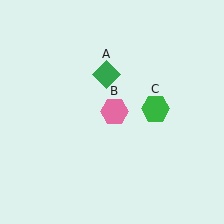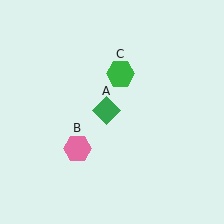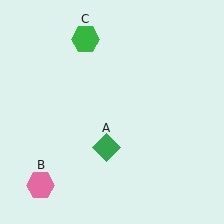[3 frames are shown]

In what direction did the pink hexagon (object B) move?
The pink hexagon (object B) moved down and to the left.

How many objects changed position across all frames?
3 objects changed position: green diamond (object A), pink hexagon (object B), green hexagon (object C).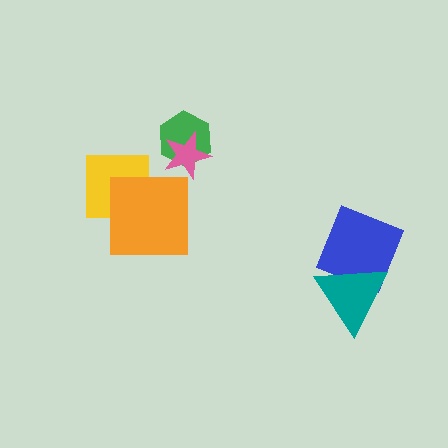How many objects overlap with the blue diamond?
1 object overlaps with the blue diamond.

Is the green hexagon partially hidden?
Yes, it is partially covered by another shape.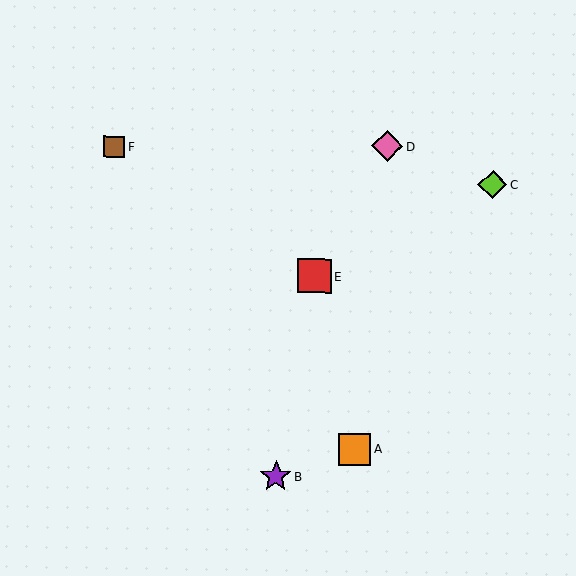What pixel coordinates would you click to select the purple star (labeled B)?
Click at (276, 476) to select the purple star B.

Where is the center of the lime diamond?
The center of the lime diamond is at (493, 184).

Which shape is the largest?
The red square (labeled E) is the largest.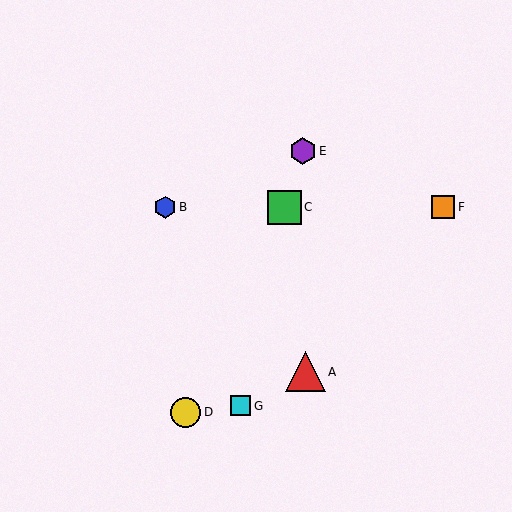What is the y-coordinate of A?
Object A is at y≈372.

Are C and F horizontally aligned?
Yes, both are at y≈207.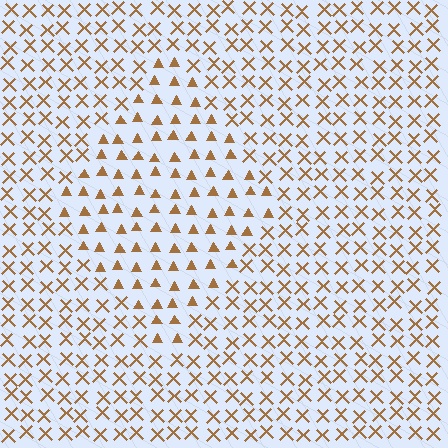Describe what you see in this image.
The image is filled with small brown elements arranged in a uniform grid. A diamond-shaped region contains triangles, while the surrounding area contains X marks. The boundary is defined purely by the change in element shape.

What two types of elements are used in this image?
The image uses triangles inside the diamond region and X marks outside it.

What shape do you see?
I see a diamond.